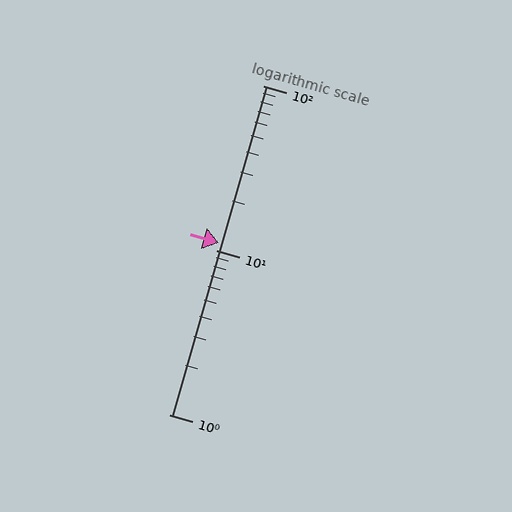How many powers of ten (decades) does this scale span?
The scale spans 2 decades, from 1 to 100.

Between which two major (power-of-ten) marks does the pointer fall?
The pointer is between 10 and 100.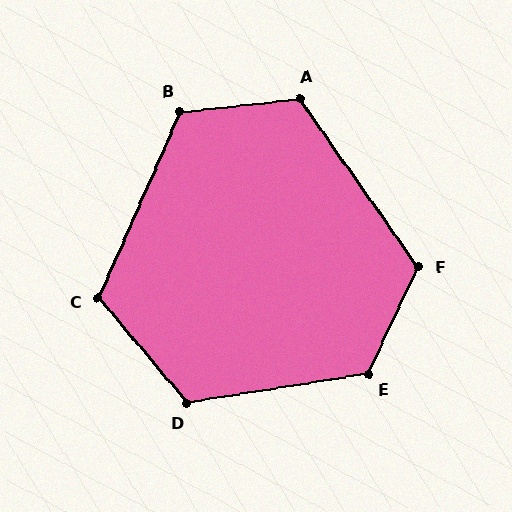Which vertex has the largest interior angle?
E, at approximately 124 degrees.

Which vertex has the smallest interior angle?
C, at approximately 117 degrees.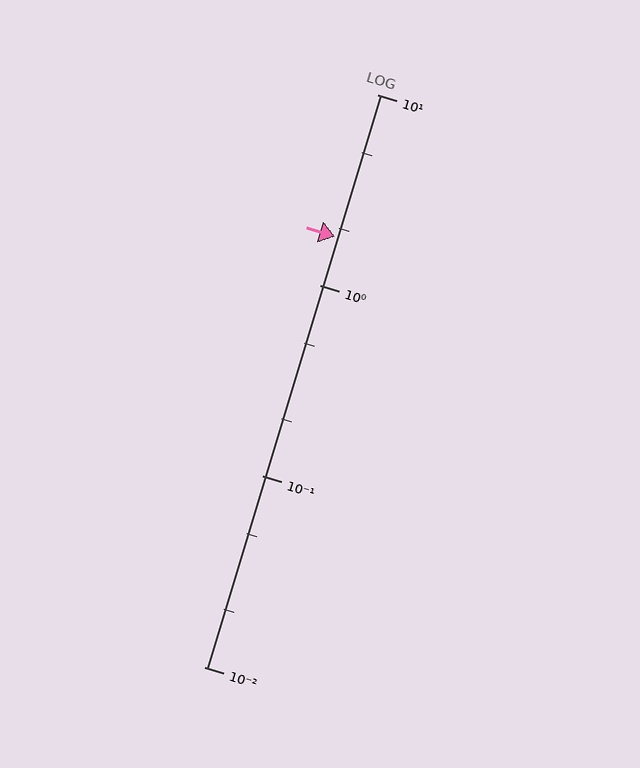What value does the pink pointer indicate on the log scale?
The pointer indicates approximately 1.8.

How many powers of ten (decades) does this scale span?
The scale spans 3 decades, from 0.01 to 10.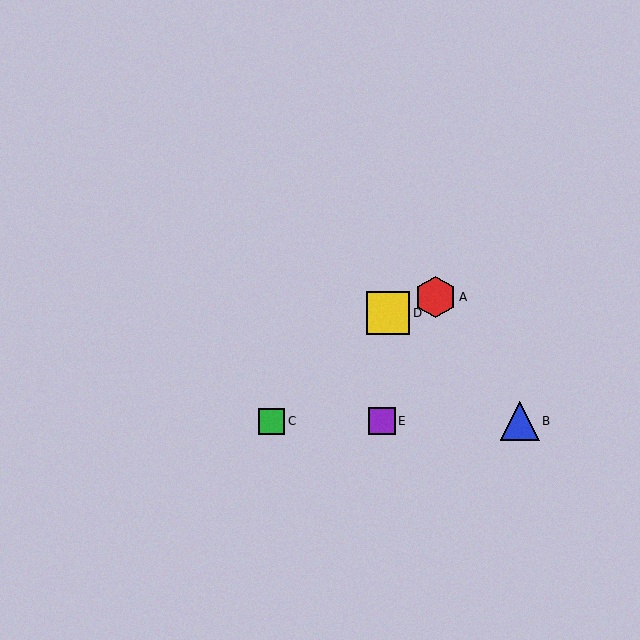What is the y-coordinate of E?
Object E is at y≈421.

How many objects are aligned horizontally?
3 objects (B, C, E) are aligned horizontally.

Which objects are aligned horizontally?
Objects B, C, E are aligned horizontally.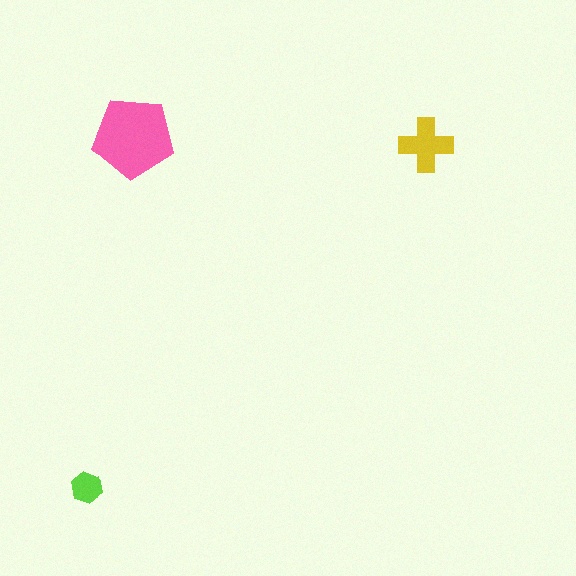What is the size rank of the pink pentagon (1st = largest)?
1st.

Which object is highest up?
The pink pentagon is topmost.